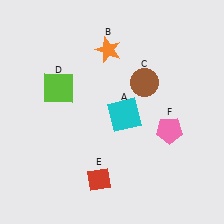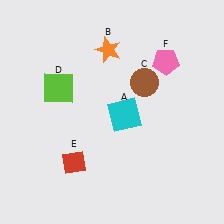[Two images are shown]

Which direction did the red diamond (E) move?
The red diamond (E) moved left.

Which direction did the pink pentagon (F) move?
The pink pentagon (F) moved up.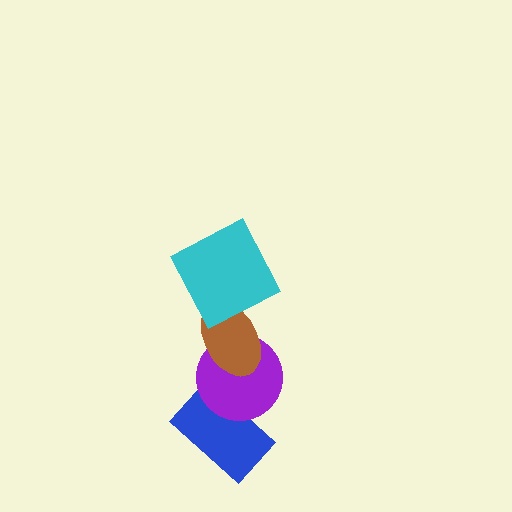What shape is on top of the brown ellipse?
The cyan square is on top of the brown ellipse.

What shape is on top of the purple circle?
The brown ellipse is on top of the purple circle.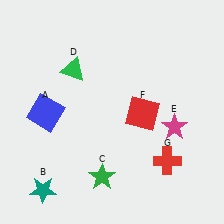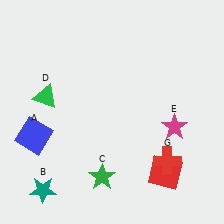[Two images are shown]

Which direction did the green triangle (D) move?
The green triangle (D) moved left.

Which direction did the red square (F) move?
The red square (F) moved down.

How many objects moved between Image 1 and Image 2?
3 objects moved between the two images.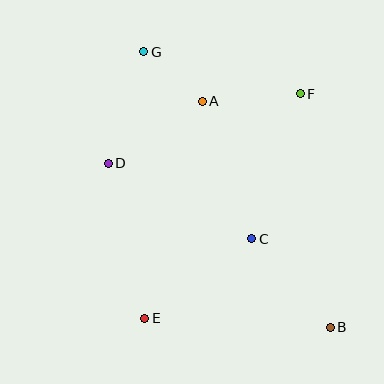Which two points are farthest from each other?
Points B and G are farthest from each other.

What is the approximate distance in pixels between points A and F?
The distance between A and F is approximately 99 pixels.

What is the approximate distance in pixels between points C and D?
The distance between C and D is approximately 162 pixels.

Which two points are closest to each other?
Points A and G are closest to each other.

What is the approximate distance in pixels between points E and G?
The distance between E and G is approximately 267 pixels.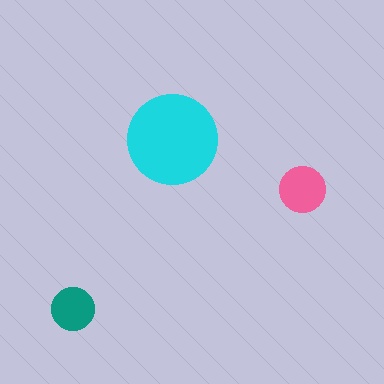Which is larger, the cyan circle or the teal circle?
The cyan one.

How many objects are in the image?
There are 3 objects in the image.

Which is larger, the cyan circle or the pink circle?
The cyan one.